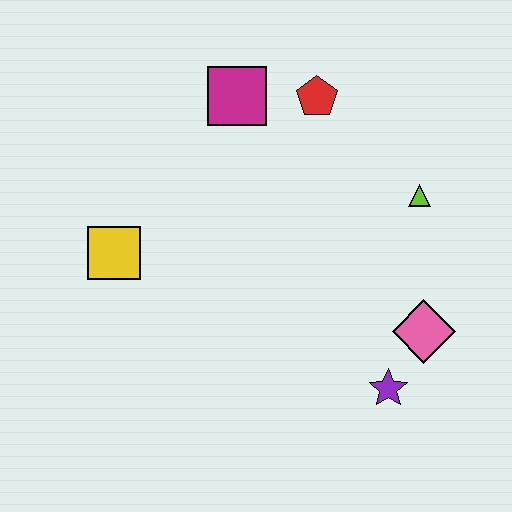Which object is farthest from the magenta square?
The purple star is farthest from the magenta square.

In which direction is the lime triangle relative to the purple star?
The lime triangle is above the purple star.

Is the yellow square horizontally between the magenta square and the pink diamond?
No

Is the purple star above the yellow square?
No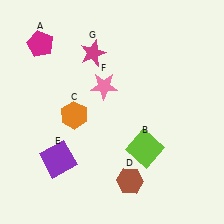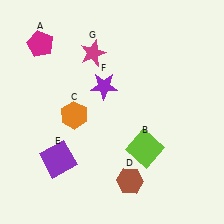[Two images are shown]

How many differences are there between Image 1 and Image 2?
There is 1 difference between the two images.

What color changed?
The star (F) changed from pink in Image 1 to purple in Image 2.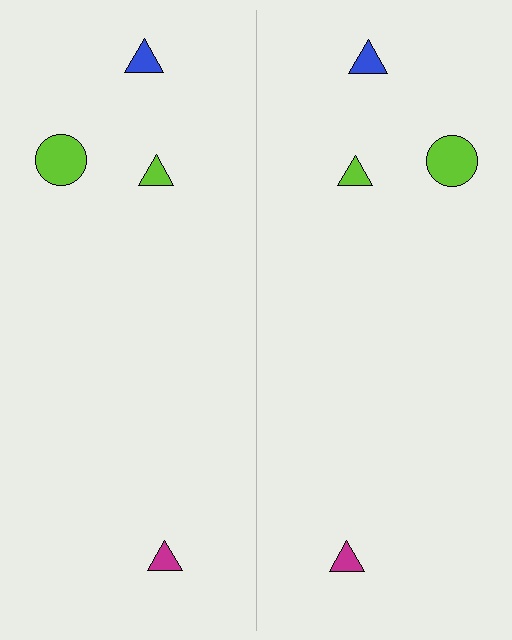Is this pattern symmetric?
Yes, this pattern has bilateral (reflection) symmetry.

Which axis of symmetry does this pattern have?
The pattern has a vertical axis of symmetry running through the center of the image.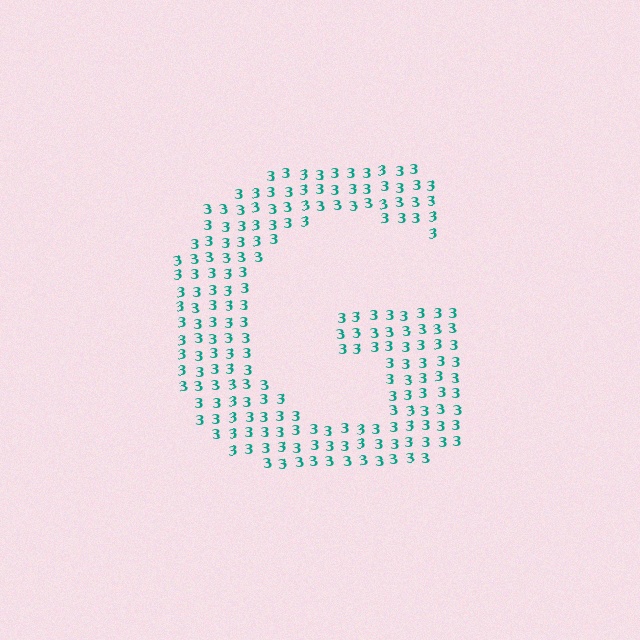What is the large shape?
The large shape is the letter G.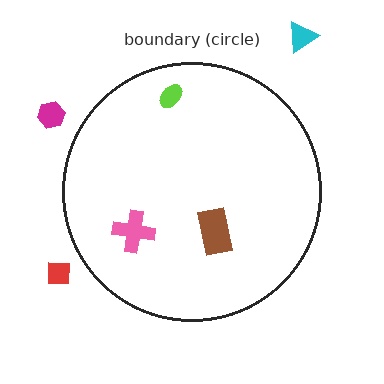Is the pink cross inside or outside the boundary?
Inside.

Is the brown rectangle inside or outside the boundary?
Inside.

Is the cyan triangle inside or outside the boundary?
Outside.